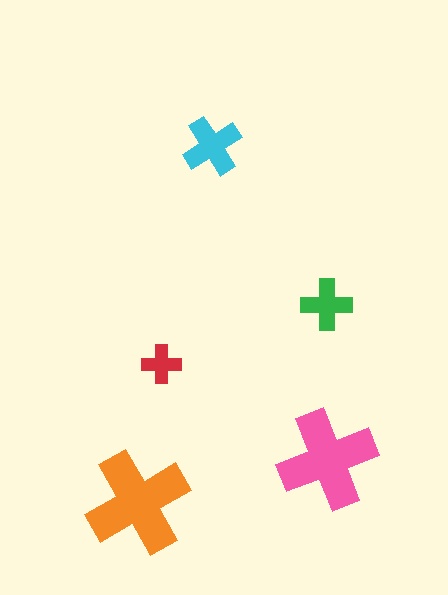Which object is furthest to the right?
The pink cross is rightmost.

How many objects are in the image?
There are 5 objects in the image.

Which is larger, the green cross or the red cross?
The green one.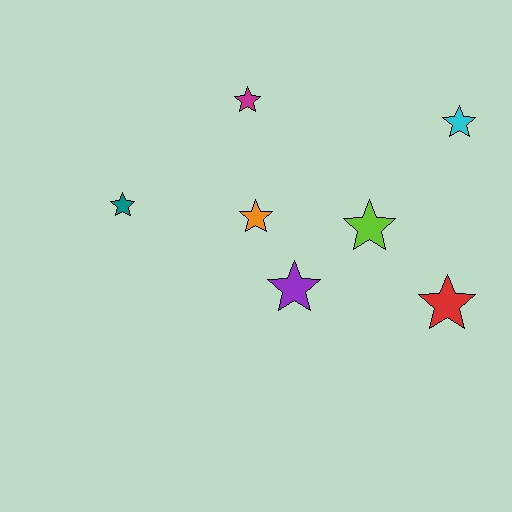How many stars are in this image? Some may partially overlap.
There are 7 stars.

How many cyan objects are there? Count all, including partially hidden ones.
There is 1 cyan object.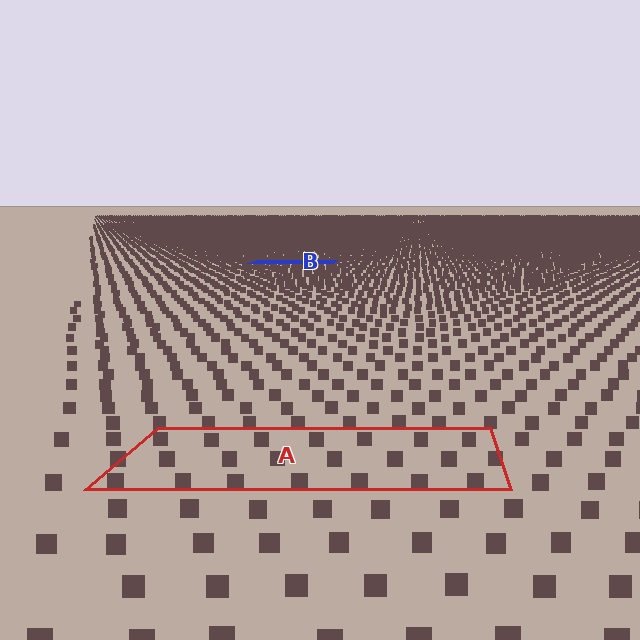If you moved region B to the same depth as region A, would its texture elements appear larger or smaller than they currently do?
They would appear larger. At a closer depth, the same texture elements are projected at a bigger on-screen size.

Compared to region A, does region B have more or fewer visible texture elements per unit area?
Region B has more texture elements per unit area — they are packed more densely because it is farther away.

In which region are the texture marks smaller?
The texture marks are smaller in region B, because it is farther away.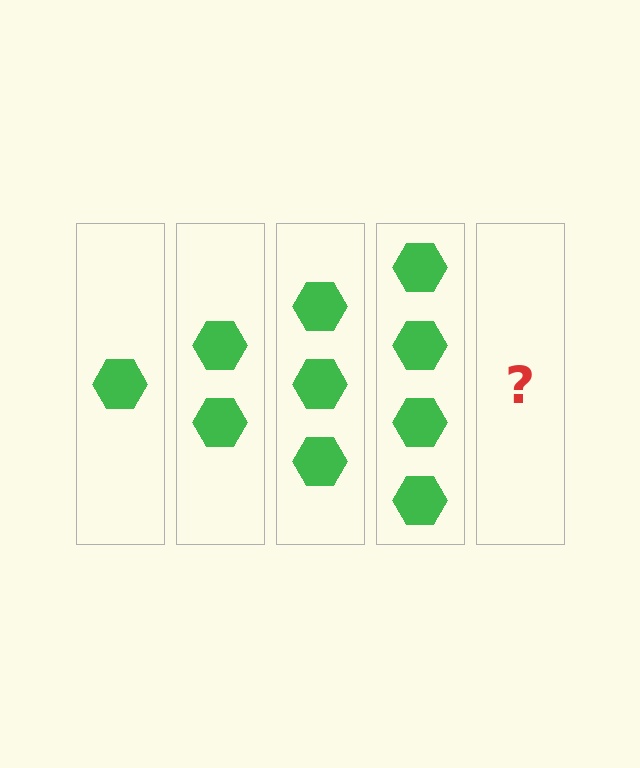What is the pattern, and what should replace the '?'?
The pattern is that each step adds one more hexagon. The '?' should be 5 hexagons.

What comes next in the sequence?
The next element should be 5 hexagons.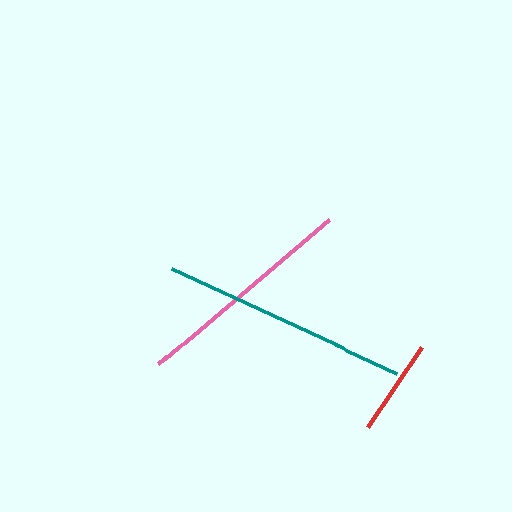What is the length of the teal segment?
The teal segment is approximately 248 pixels long.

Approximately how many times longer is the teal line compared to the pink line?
The teal line is approximately 1.1 times the length of the pink line.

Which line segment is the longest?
The teal line is the longest at approximately 248 pixels.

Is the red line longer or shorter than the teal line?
The teal line is longer than the red line.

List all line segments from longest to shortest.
From longest to shortest: teal, pink, red.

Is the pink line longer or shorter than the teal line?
The teal line is longer than the pink line.